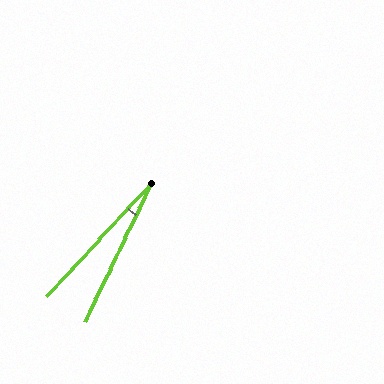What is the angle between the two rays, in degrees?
Approximately 17 degrees.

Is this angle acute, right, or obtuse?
It is acute.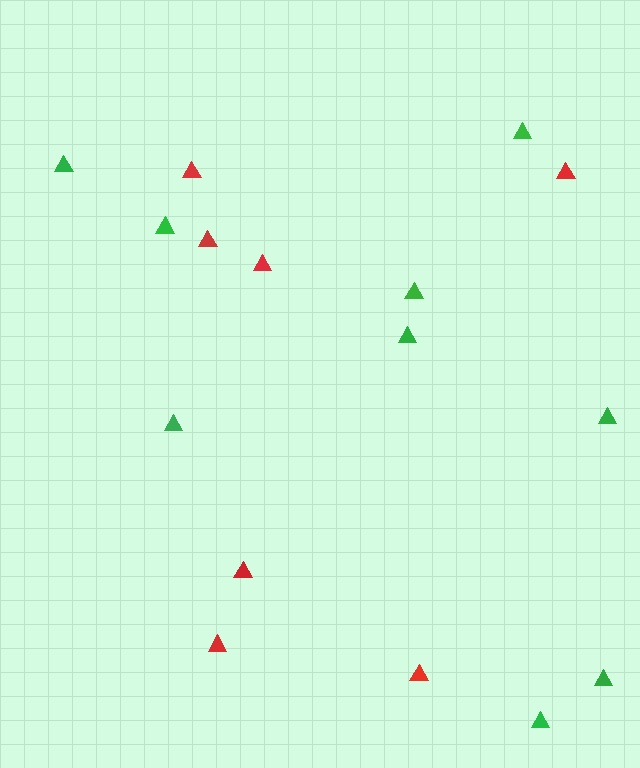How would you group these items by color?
There are 2 groups: one group of red triangles (7) and one group of green triangles (9).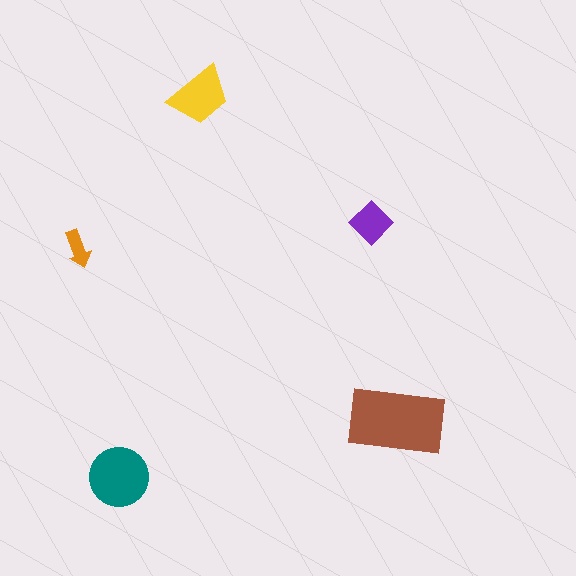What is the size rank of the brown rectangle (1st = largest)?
1st.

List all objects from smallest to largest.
The orange arrow, the purple diamond, the yellow trapezoid, the teal circle, the brown rectangle.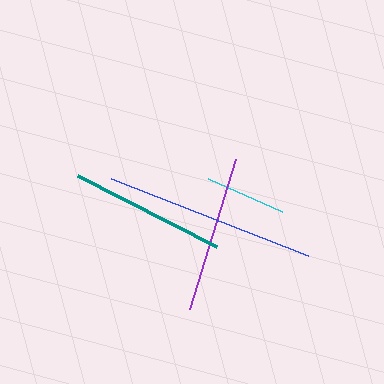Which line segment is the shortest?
The cyan line is the shortest at approximately 81 pixels.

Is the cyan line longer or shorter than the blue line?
The blue line is longer than the cyan line.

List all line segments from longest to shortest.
From longest to shortest: blue, purple, teal, cyan.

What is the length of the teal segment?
The teal segment is approximately 156 pixels long.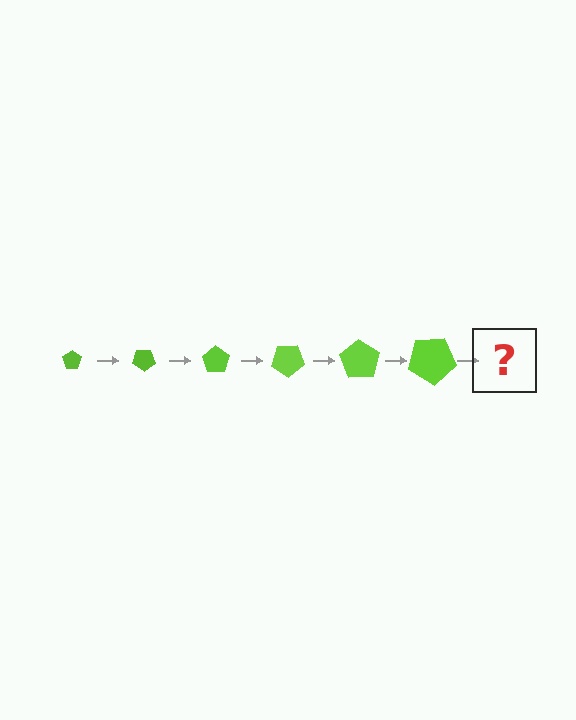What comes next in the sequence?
The next element should be a pentagon, larger than the previous one and rotated 210 degrees from the start.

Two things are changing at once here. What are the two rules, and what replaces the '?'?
The two rules are that the pentagon grows larger each step and it rotates 35 degrees each step. The '?' should be a pentagon, larger than the previous one and rotated 210 degrees from the start.